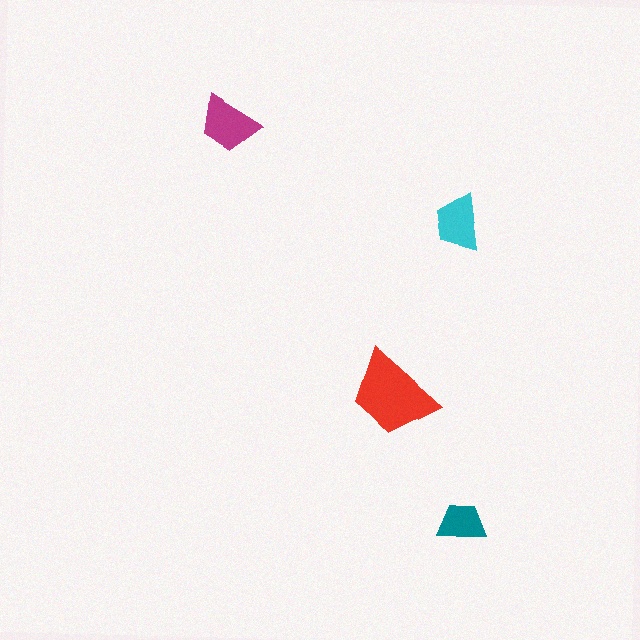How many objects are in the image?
There are 4 objects in the image.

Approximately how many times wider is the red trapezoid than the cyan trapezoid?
About 1.5 times wider.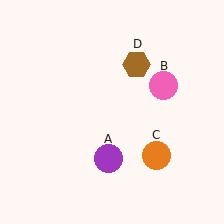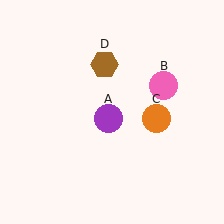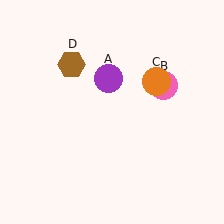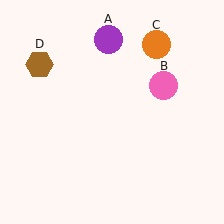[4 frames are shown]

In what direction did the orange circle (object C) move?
The orange circle (object C) moved up.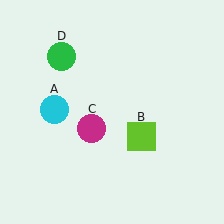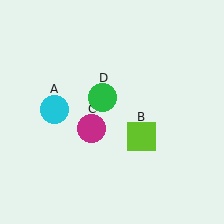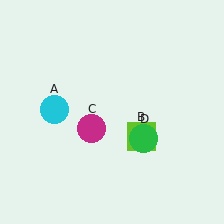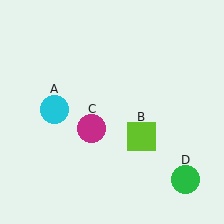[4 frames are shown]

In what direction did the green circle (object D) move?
The green circle (object D) moved down and to the right.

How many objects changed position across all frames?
1 object changed position: green circle (object D).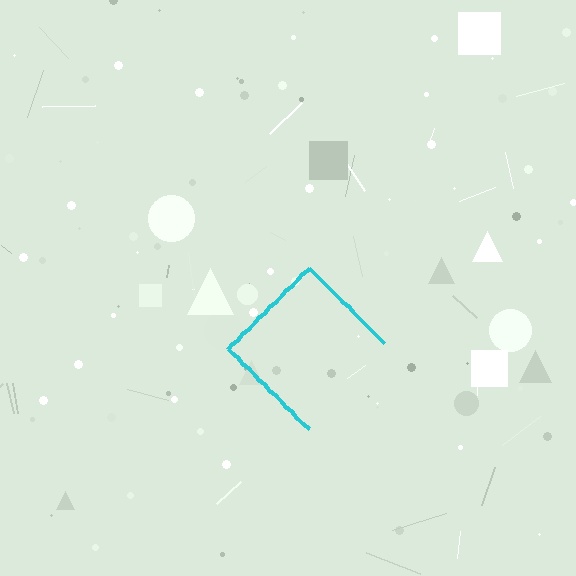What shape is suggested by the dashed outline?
The dashed outline suggests a diamond.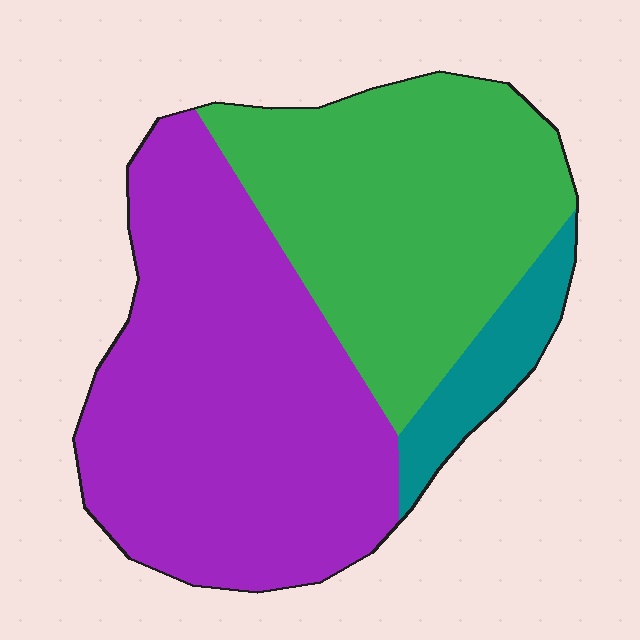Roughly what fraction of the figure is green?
Green takes up about two fifths (2/5) of the figure.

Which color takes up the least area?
Teal, at roughly 10%.